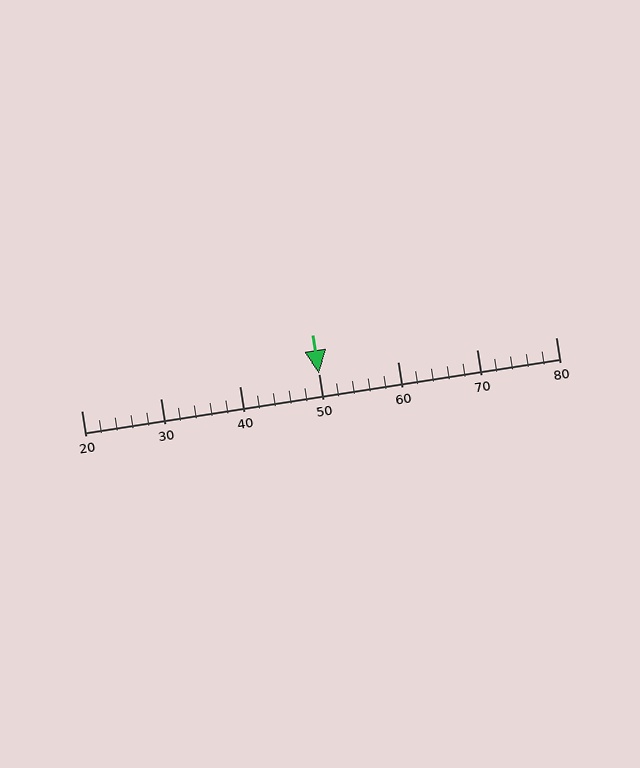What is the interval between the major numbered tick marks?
The major tick marks are spaced 10 units apart.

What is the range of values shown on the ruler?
The ruler shows values from 20 to 80.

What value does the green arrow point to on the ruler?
The green arrow points to approximately 50.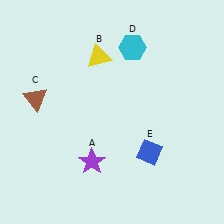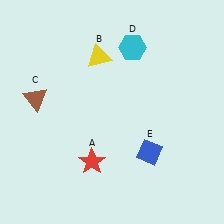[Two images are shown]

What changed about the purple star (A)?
In Image 1, A is purple. In Image 2, it changed to red.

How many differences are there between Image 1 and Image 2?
There is 1 difference between the two images.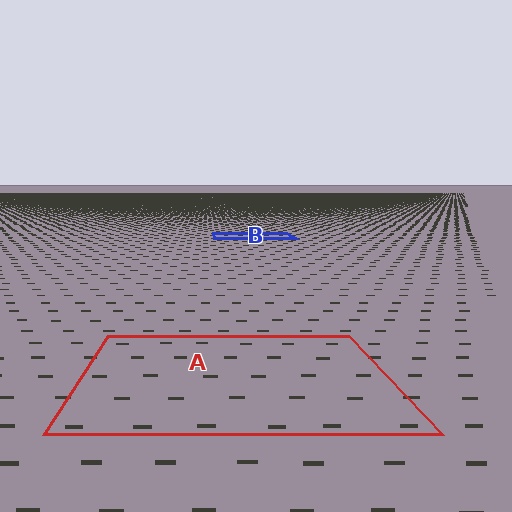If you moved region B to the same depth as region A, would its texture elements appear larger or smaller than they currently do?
They would appear larger. At a closer depth, the same texture elements are projected at a bigger on-screen size.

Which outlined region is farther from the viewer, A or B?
Region B is farther from the viewer — the texture elements inside it appear smaller and more densely packed.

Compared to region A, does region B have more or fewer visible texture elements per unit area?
Region B has more texture elements per unit area — they are packed more densely because it is farther away.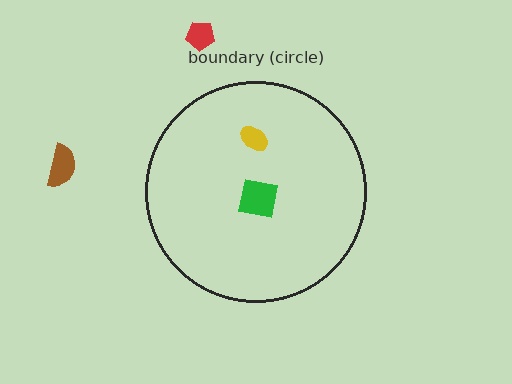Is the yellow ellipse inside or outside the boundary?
Inside.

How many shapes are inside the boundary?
2 inside, 2 outside.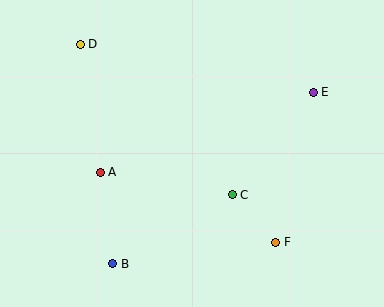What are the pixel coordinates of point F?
Point F is at (276, 242).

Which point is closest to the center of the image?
Point C at (232, 195) is closest to the center.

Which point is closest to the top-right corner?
Point E is closest to the top-right corner.